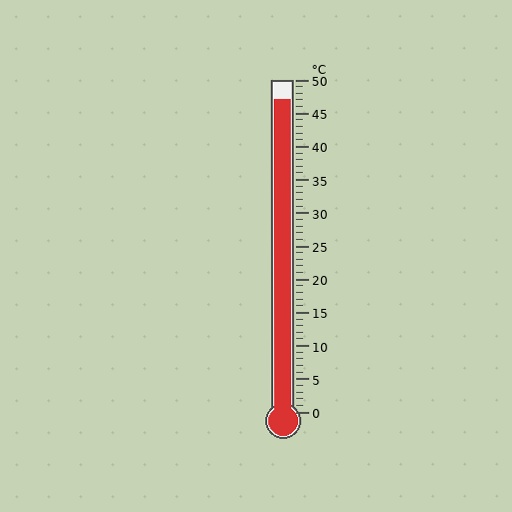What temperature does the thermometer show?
The thermometer shows approximately 47°C.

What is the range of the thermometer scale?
The thermometer scale ranges from 0°C to 50°C.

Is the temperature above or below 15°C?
The temperature is above 15°C.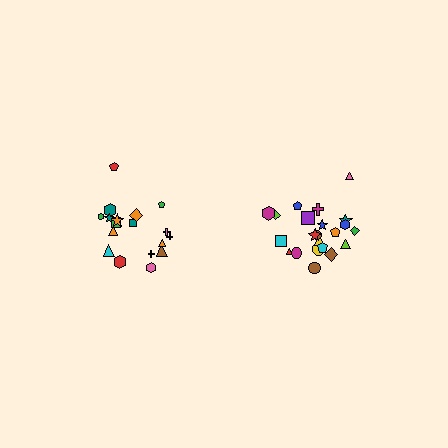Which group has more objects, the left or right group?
The right group.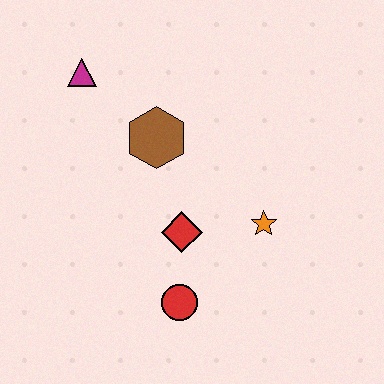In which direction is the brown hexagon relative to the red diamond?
The brown hexagon is above the red diamond.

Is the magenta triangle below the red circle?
No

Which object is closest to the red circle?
The red diamond is closest to the red circle.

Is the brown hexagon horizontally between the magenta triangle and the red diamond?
Yes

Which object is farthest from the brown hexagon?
The red circle is farthest from the brown hexagon.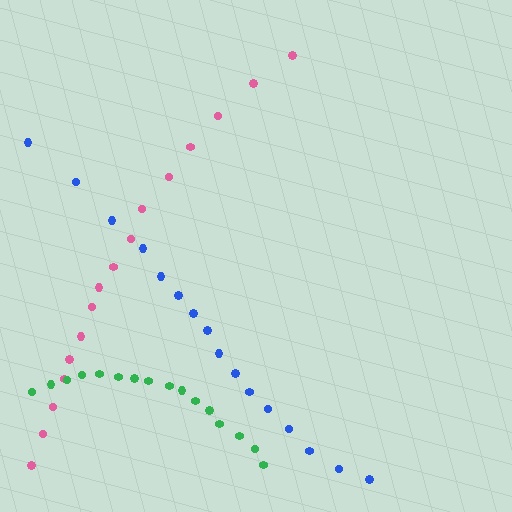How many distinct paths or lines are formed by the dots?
There are 3 distinct paths.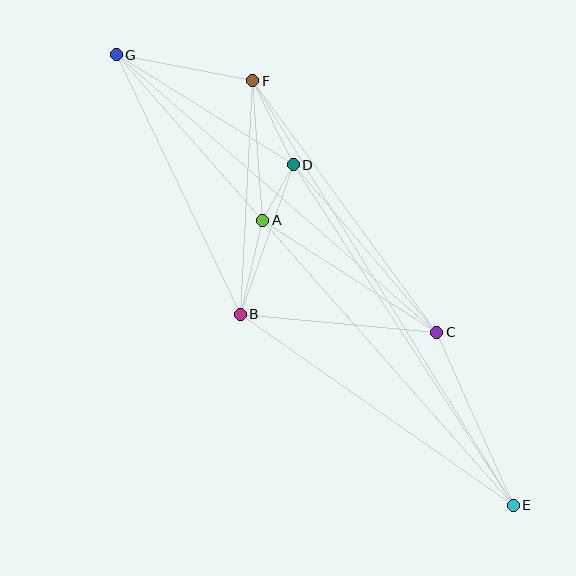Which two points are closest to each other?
Points A and D are closest to each other.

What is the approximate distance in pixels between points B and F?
The distance between B and F is approximately 233 pixels.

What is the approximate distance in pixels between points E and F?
The distance between E and F is approximately 498 pixels.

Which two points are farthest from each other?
Points E and G are farthest from each other.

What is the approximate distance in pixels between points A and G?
The distance between A and G is approximately 221 pixels.